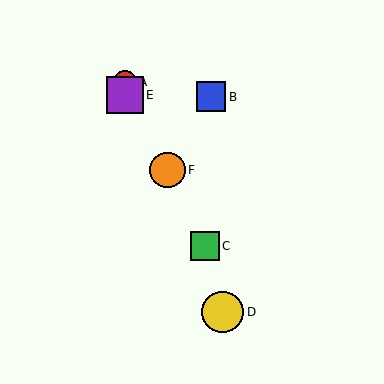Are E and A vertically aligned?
Yes, both are at x≈125.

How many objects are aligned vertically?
2 objects (A, E) are aligned vertically.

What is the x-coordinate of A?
Object A is at x≈125.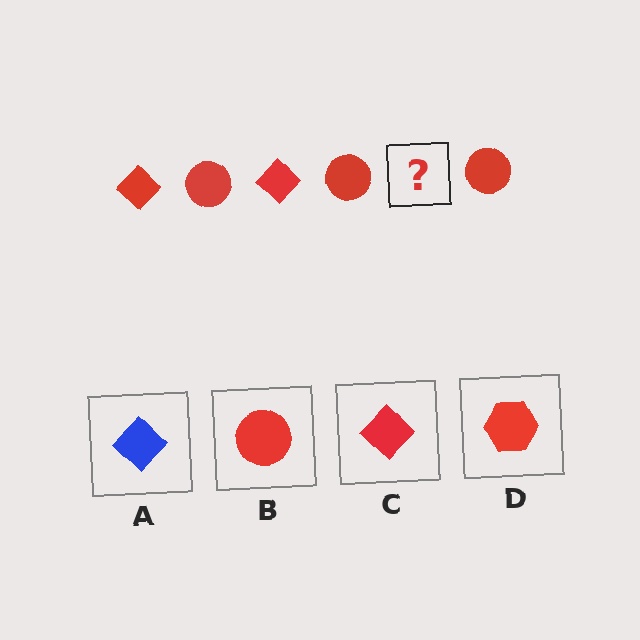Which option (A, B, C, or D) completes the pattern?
C.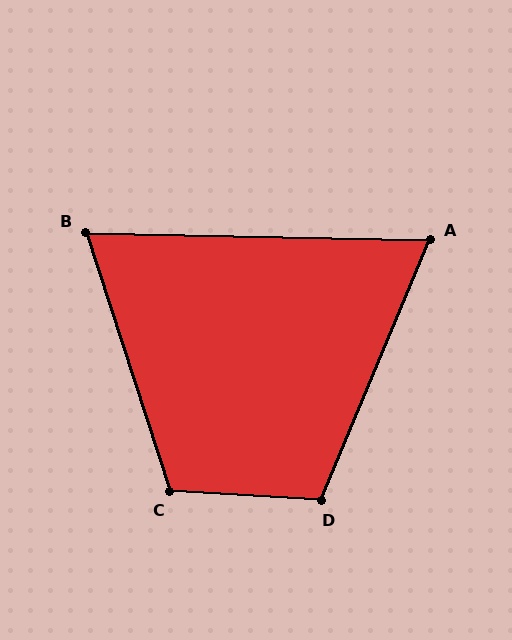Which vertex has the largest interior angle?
C, at approximately 112 degrees.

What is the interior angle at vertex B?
Approximately 71 degrees (acute).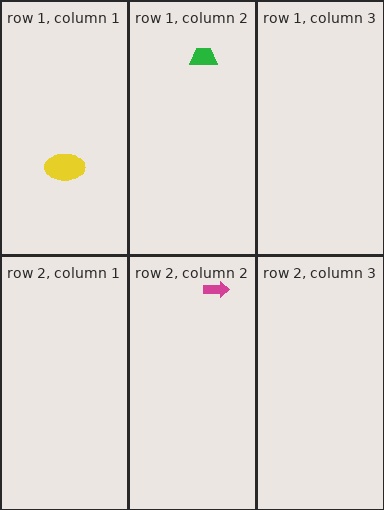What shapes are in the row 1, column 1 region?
The yellow ellipse.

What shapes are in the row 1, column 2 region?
The green trapezoid.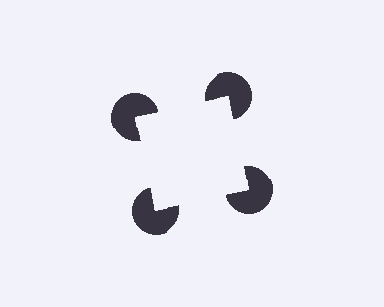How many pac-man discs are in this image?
There are 4 — one at each vertex of the illusory square.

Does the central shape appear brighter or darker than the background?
It typically appears slightly brighter than the background, even though no actual brightness change is drawn.